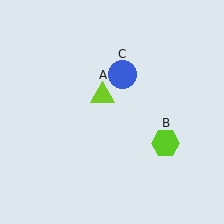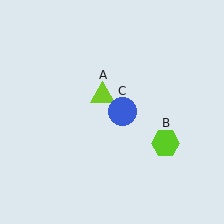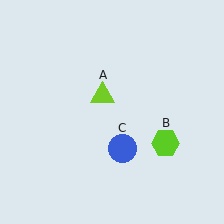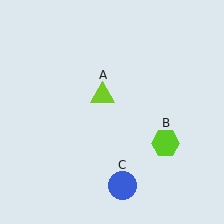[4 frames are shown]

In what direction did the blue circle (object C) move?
The blue circle (object C) moved down.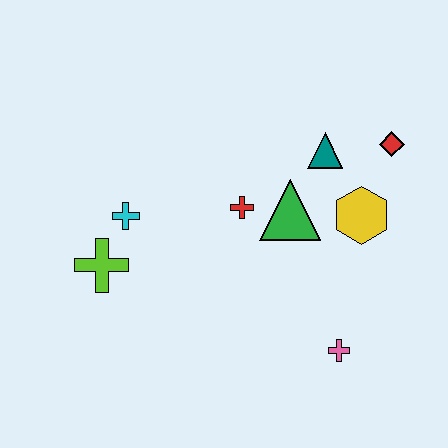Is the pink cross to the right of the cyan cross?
Yes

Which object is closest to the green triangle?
The red cross is closest to the green triangle.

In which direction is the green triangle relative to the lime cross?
The green triangle is to the right of the lime cross.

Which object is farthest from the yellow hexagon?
The lime cross is farthest from the yellow hexagon.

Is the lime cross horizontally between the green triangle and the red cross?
No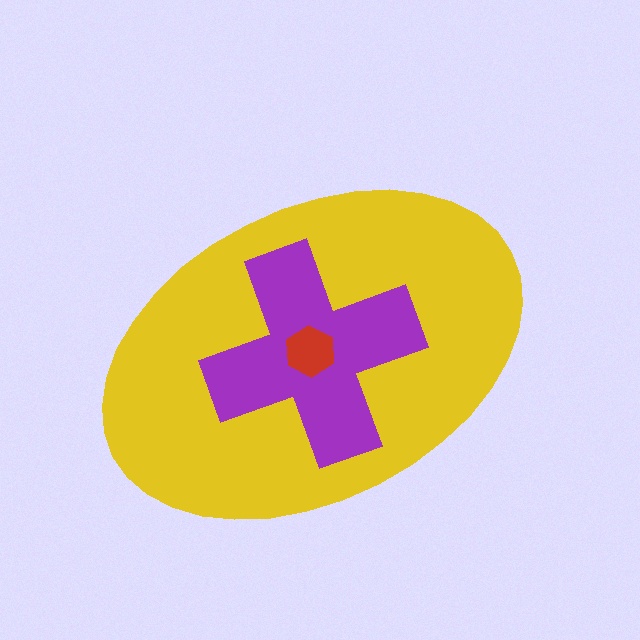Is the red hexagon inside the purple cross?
Yes.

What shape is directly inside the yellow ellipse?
The purple cross.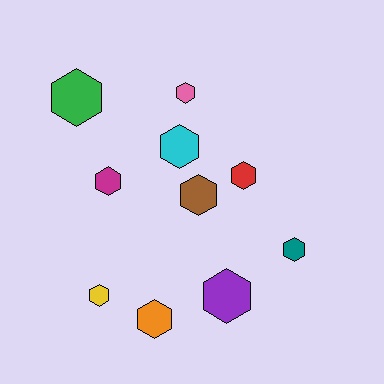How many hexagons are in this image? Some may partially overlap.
There are 10 hexagons.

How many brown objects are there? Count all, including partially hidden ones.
There is 1 brown object.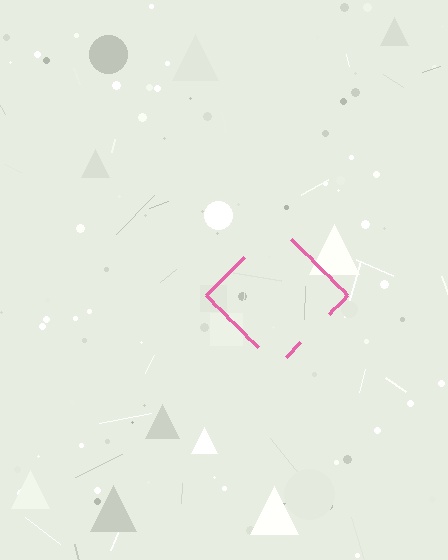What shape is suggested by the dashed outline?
The dashed outline suggests a diamond.